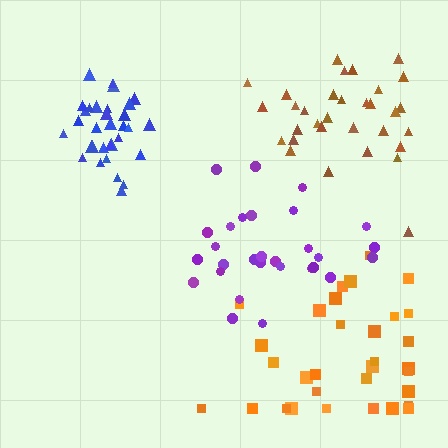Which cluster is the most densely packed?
Blue.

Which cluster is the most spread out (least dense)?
Orange.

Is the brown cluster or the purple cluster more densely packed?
Brown.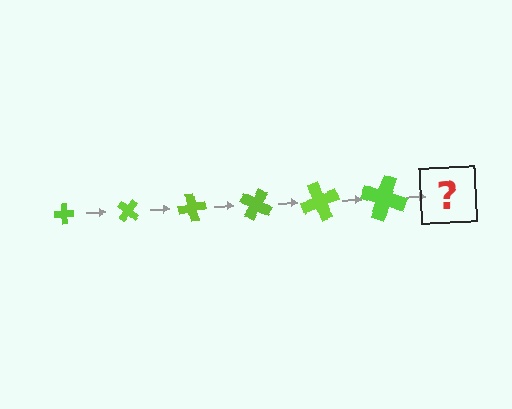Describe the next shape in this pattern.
It should be a cross, larger than the previous one and rotated 240 degrees from the start.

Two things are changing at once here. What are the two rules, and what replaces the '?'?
The two rules are that the cross grows larger each step and it rotates 40 degrees each step. The '?' should be a cross, larger than the previous one and rotated 240 degrees from the start.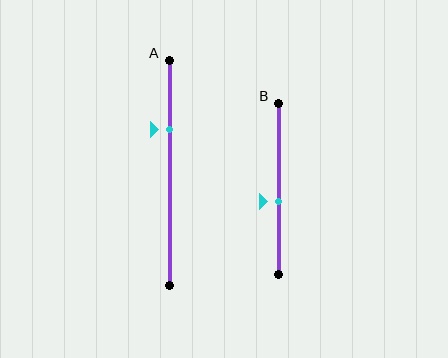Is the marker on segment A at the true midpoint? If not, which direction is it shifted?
No, the marker on segment A is shifted upward by about 19% of the segment length.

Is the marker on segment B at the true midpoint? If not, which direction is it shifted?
No, the marker on segment B is shifted downward by about 7% of the segment length.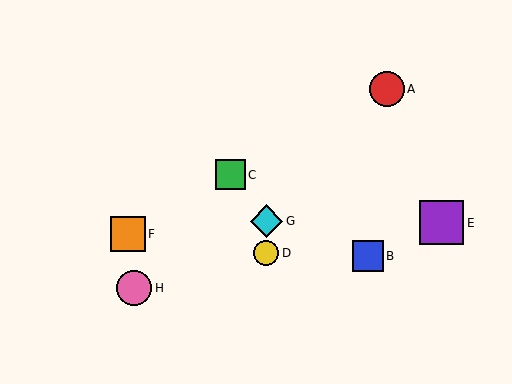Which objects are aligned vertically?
Objects D, G are aligned vertically.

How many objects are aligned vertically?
2 objects (D, G) are aligned vertically.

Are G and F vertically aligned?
No, G is at x≈266 and F is at x≈128.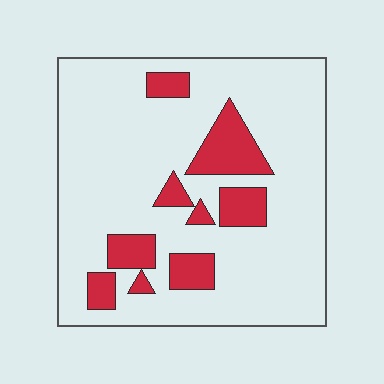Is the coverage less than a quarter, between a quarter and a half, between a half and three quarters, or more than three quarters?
Less than a quarter.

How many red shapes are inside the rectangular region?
9.